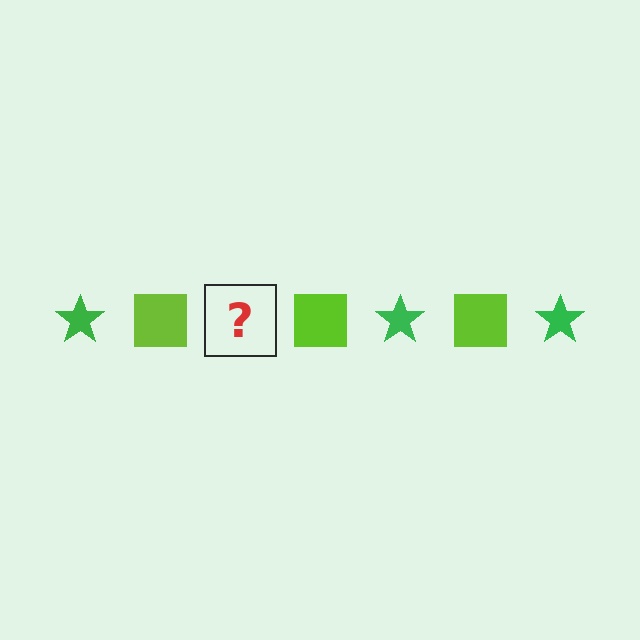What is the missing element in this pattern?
The missing element is a green star.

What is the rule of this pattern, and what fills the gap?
The rule is that the pattern alternates between green star and lime square. The gap should be filled with a green star.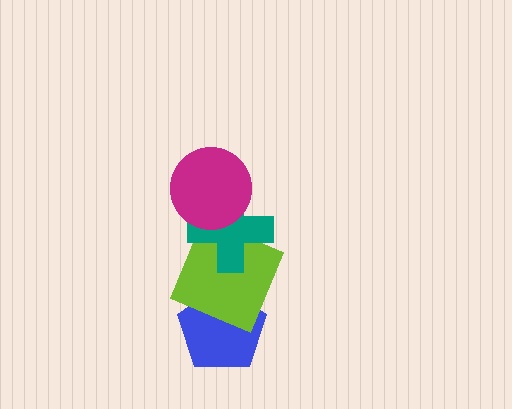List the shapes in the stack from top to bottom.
From top to bottom: the magenta circle, the teal cross, the lime square, the blue pentagon.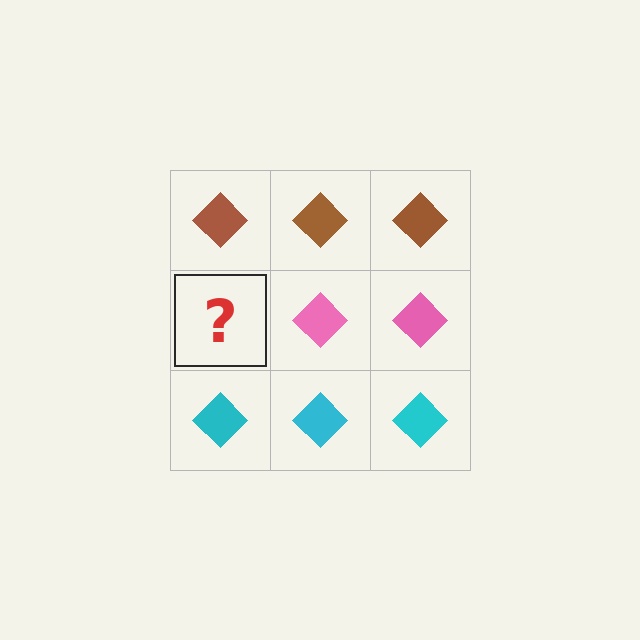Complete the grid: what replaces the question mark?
The question mark should be replaced with a pink diamond.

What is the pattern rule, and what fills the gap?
The rule is that each row has a consistent color. The gap should be filled with a pink diamond.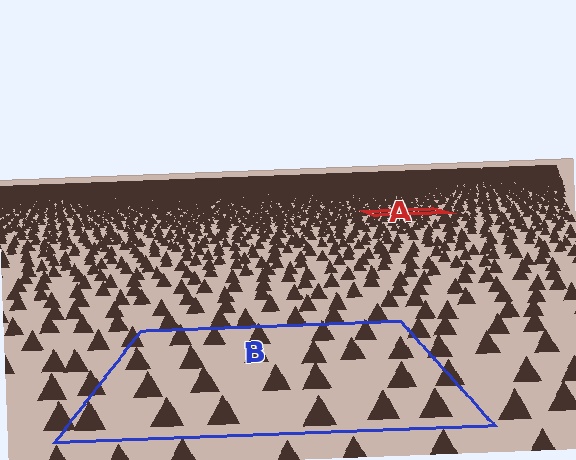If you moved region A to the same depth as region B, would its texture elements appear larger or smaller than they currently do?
They would appear larger. At a closer depth, the same texture elements are projected at a bigger on-screen size.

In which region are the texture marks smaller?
The texture marks are smaller in region A, because it is farther away.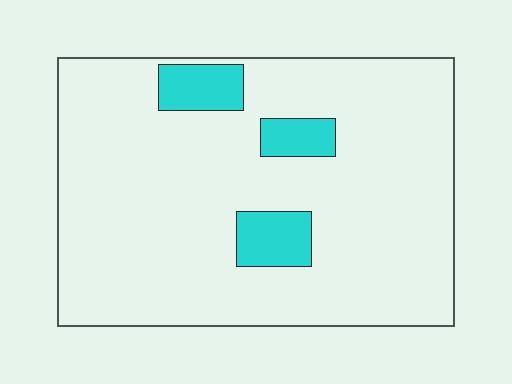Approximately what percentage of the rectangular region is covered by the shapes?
Approximately 10%.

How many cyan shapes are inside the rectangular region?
3.